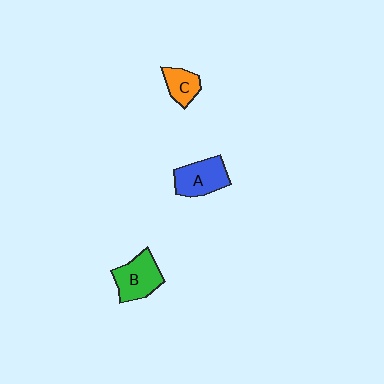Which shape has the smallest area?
Shape C (orange).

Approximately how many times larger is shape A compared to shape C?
Approximately 1.6 times.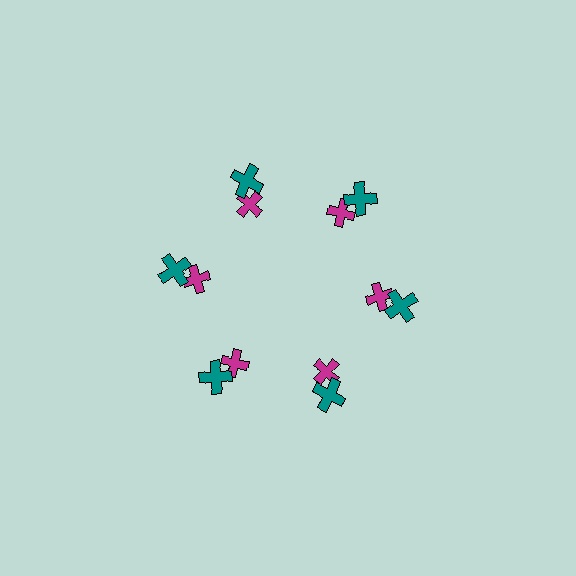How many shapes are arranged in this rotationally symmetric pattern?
There are 12 shapes, arranged in 6 groups of 2.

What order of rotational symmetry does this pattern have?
This pattern has 6-fold rotational symmetry.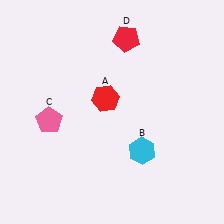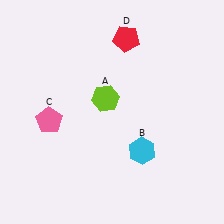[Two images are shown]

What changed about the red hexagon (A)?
In Image 1, A is red. In Image 2, it changed to lime.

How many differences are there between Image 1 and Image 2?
There is 1 difference between the two images.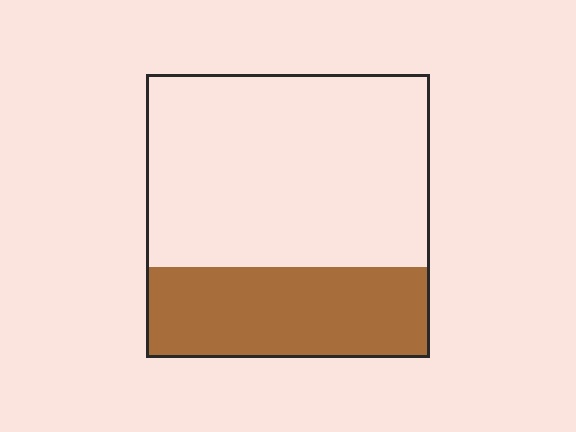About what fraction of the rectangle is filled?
About one third (1/3).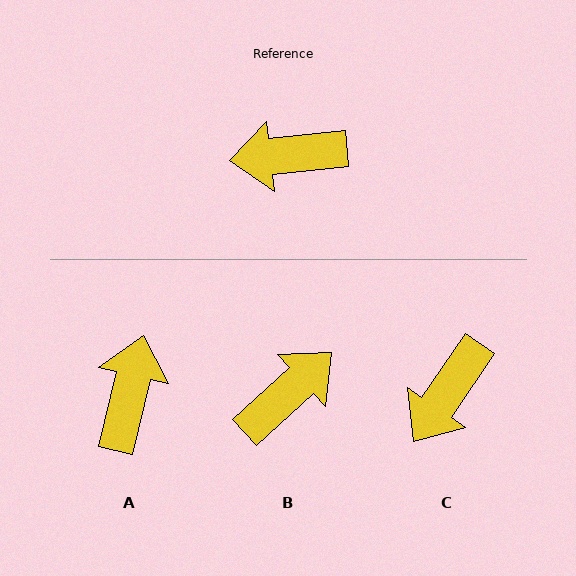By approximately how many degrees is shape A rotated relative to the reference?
Approximately 110 degrees clockwise.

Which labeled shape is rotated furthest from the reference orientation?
B, about 143 degrees away.